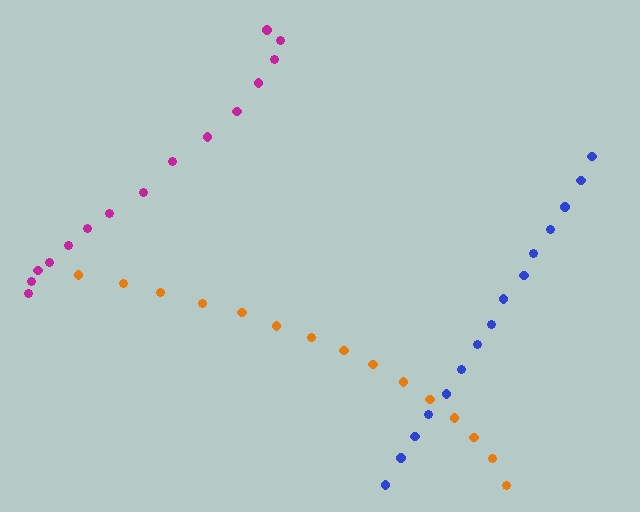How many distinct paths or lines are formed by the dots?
There are 3 distinct paths.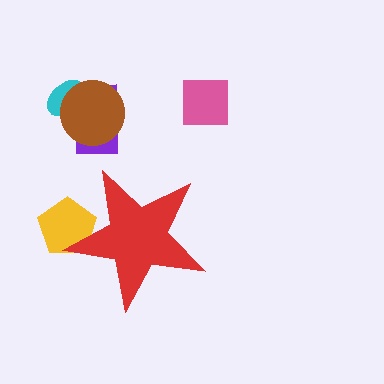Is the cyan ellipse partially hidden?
No, the cyan ellipse is fully visible.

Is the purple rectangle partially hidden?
No, the purple rectangle is fully visible.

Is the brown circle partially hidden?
No, the brown circle is fully visible.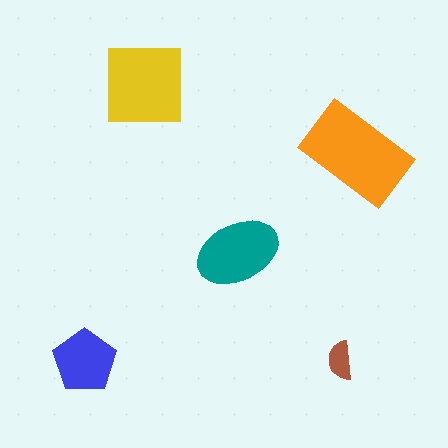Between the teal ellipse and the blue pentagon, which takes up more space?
The teal ellipse.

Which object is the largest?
The orange rectangle.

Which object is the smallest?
The brown semicircle.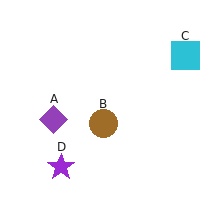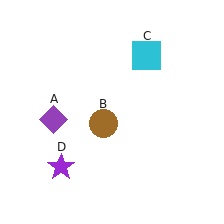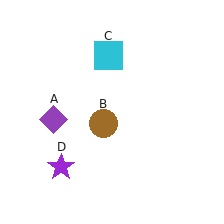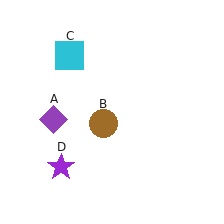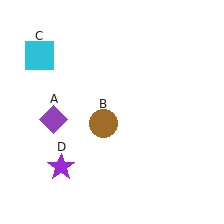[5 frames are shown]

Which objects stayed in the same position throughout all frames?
Purple diamond (object A) and brown circle (object B) and purple star (object D) remained stationary.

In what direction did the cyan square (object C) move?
The cyan square (object C) moved left.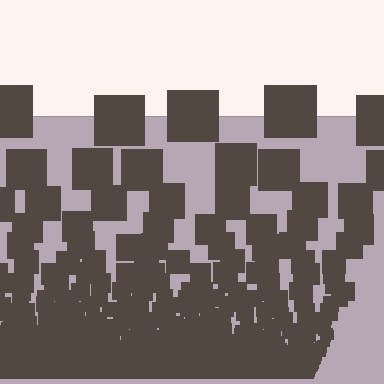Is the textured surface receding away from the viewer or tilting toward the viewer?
The surface appears to tilt toward the viewer. Texture elements get larger and sparser toward the top.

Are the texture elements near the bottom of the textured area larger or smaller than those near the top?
Smaller. The gradient is inverted — elements near the bottom are smaller and denser.